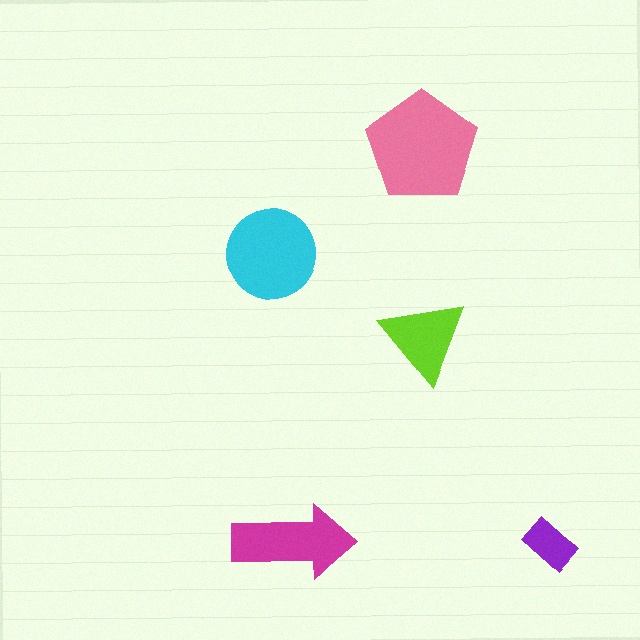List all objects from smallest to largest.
The purple rectangle, the lime triangle, the magenta arrow, the cyan circle, the pink pentagon.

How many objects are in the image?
There are 5 objects in the image.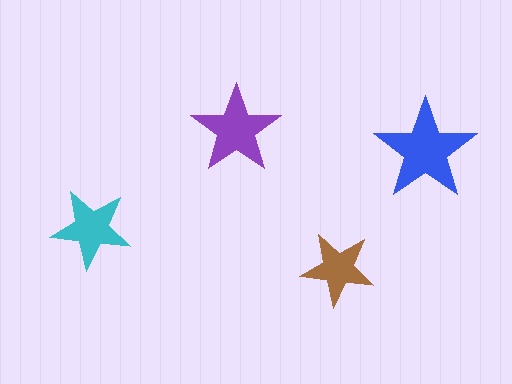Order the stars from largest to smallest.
the blue one, the purple one, the cyan one, the brown one.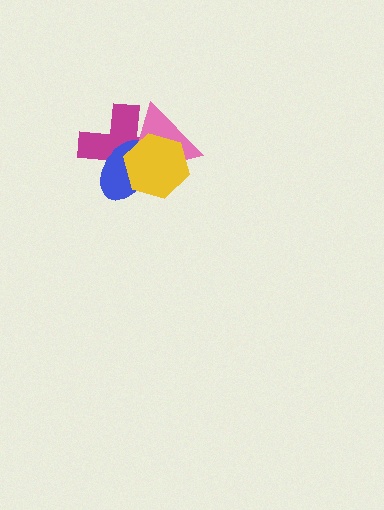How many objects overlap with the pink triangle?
3 objects overlap with the pink triangle.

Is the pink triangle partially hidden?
Yes, it is partially covered by another shape.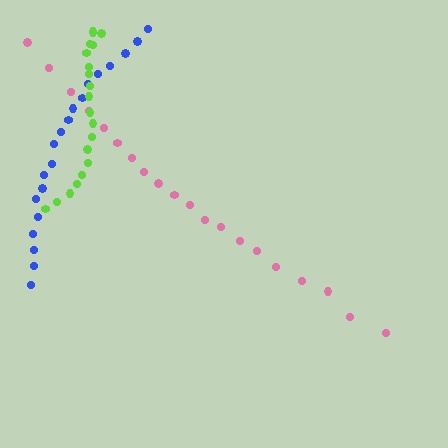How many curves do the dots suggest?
There are 3 distinct paths.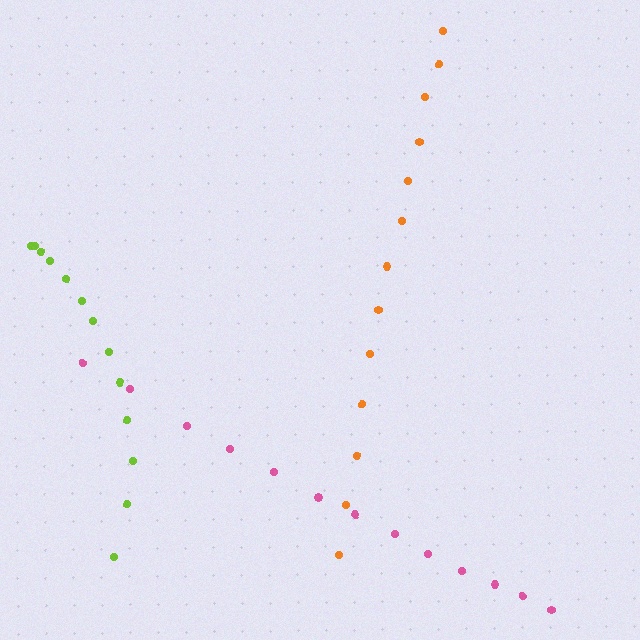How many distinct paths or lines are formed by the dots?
There are 3 distinct paths.